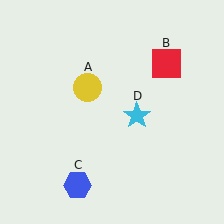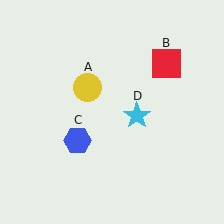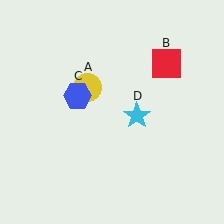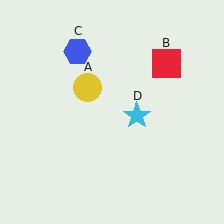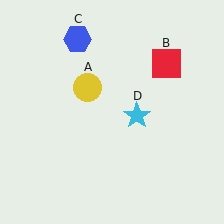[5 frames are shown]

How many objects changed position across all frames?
1 object changed position: blue hexagon (object C).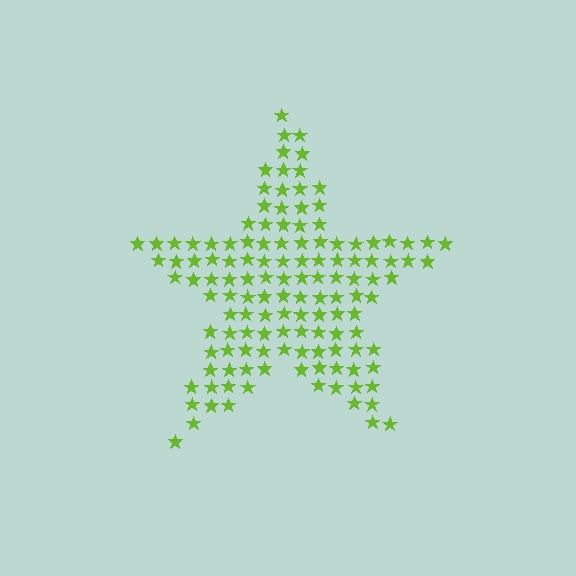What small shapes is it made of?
It is made of small stars.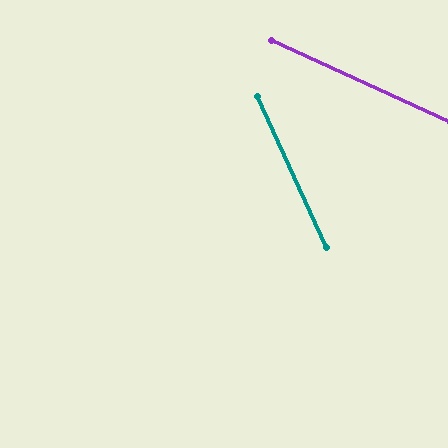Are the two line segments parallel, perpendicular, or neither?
Neither parallel nor perpendicular — they differ by about 41°.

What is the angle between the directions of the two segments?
Approximately 41 degrees.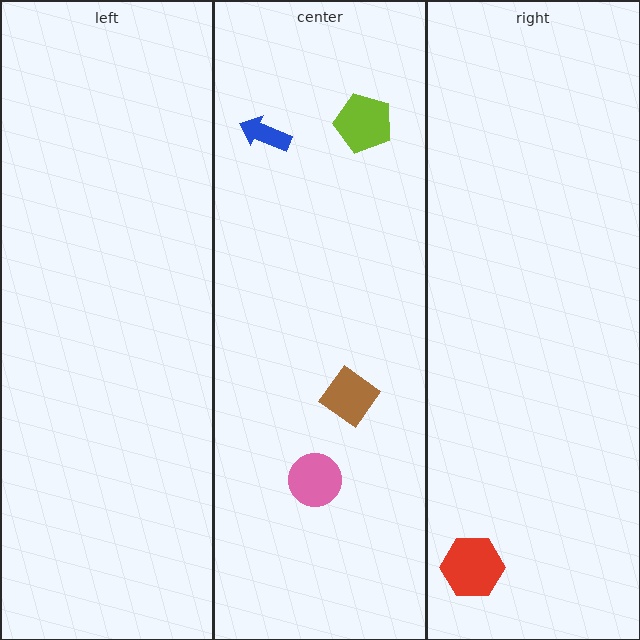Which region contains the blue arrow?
The center region.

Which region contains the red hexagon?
The right region.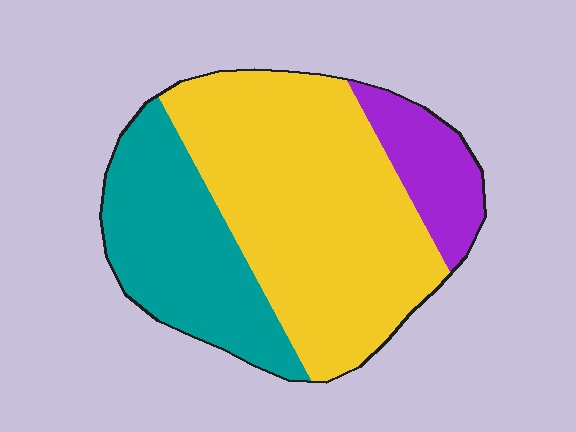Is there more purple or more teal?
Teal.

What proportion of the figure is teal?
Teal takes up between a quarter and a half of the figure.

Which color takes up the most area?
Yellow, at roughly 55%.